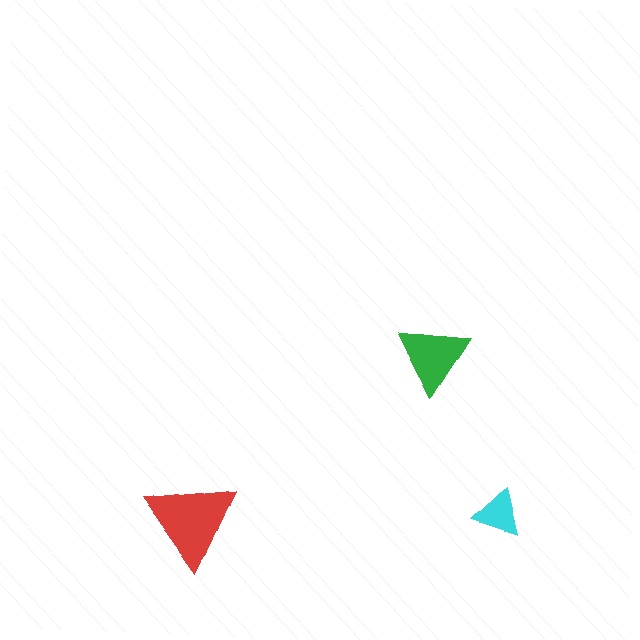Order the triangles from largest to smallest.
the red one, the green one, the cyan one.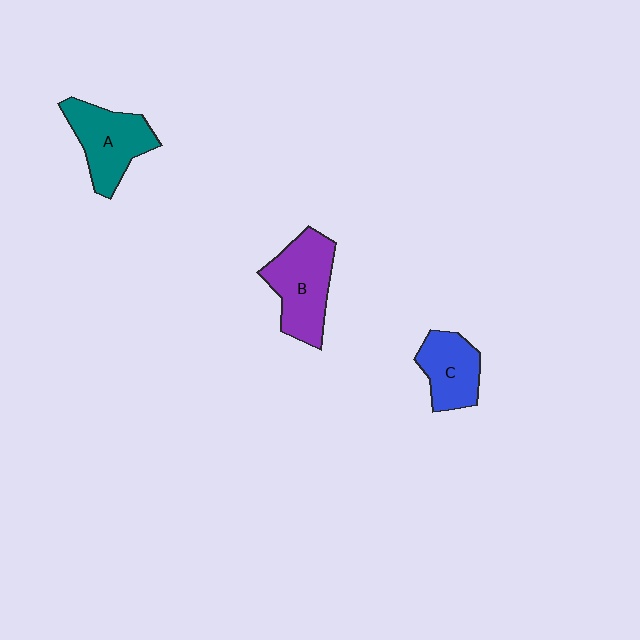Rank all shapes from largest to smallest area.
From largest to smallest: B (purple), A (teal), C (blue).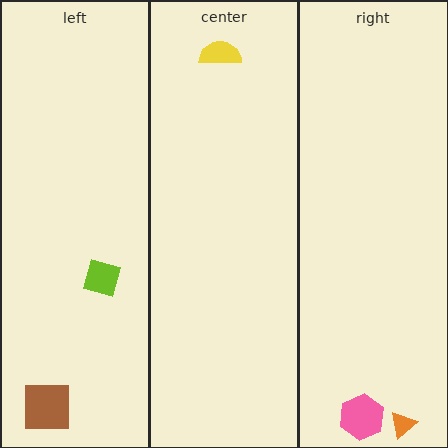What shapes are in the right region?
The orange triangle, the pink hexagon.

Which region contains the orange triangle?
The right region.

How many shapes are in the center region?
1.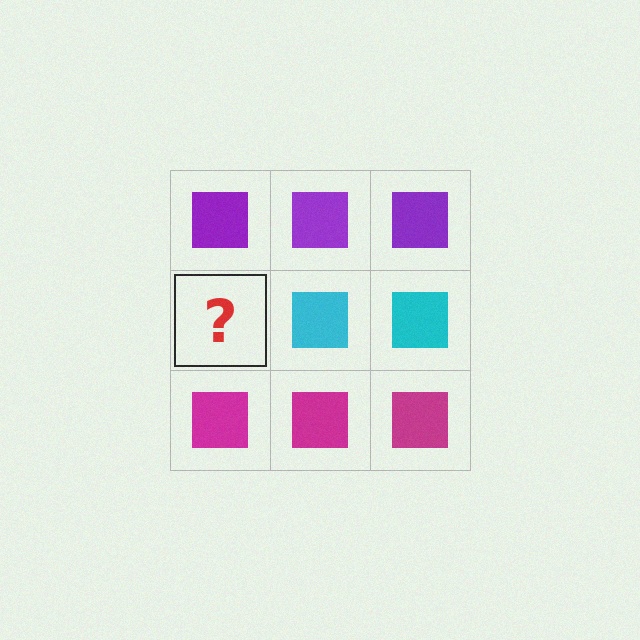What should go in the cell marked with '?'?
The missing cell should contain a cyan square.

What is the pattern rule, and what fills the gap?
The rule is that each row has a consistent color. The gap should be filled with a cyan square.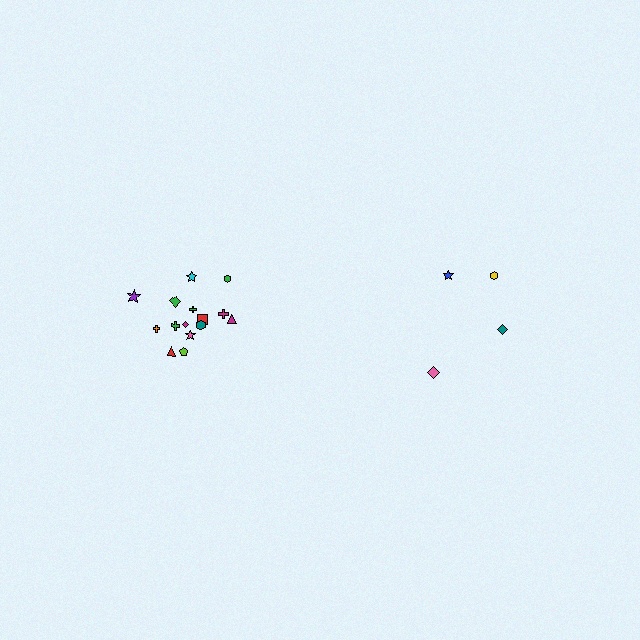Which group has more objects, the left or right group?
The left group.